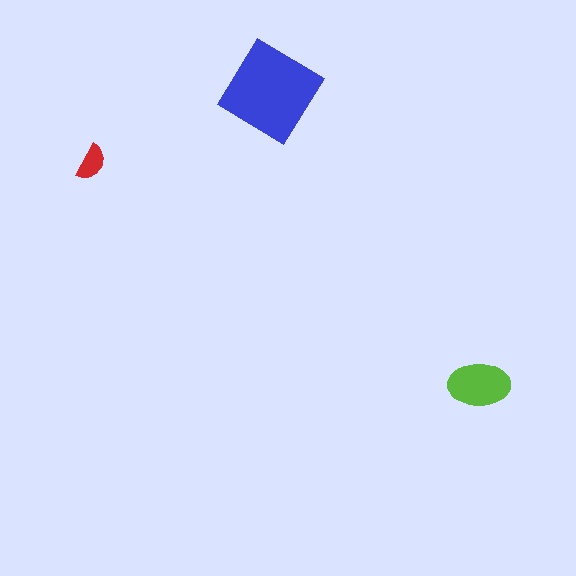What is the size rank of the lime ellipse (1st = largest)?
2nd.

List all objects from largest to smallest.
The blue diamond, the lime ellipse, the red semicircle.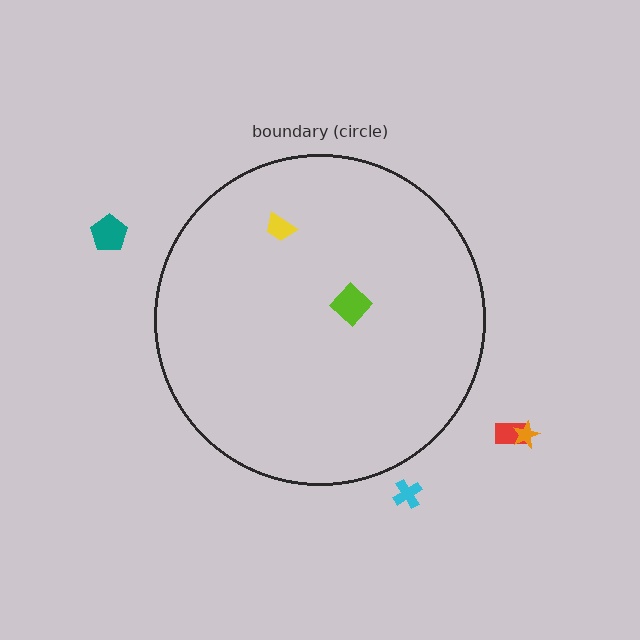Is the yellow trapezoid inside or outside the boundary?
Inside.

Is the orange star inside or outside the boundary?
Outside.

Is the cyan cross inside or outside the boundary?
Outside.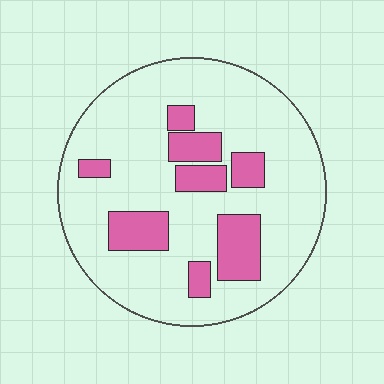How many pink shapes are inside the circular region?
8.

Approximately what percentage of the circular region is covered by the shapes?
Approximately 20%.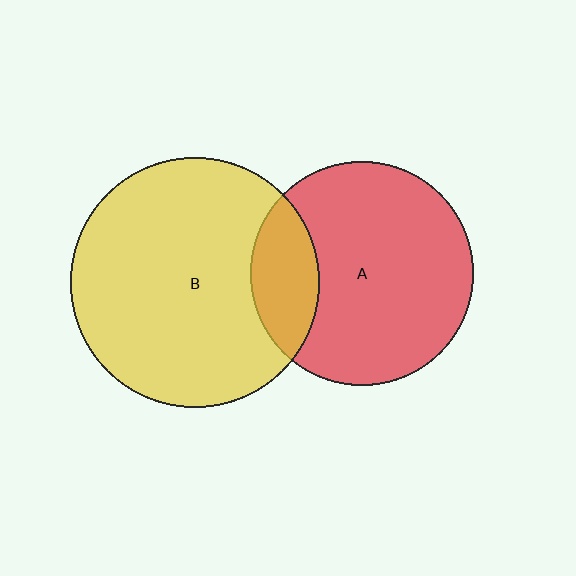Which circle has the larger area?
Circle B (yellow).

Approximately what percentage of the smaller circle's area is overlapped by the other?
Approximately 20%.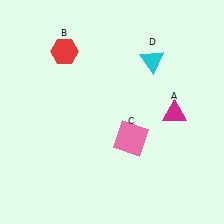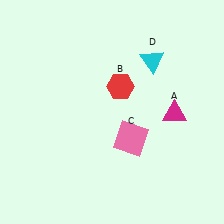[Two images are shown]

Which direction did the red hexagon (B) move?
The red hexagon (B) moved right.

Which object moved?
The red hexagon (B) moved right.